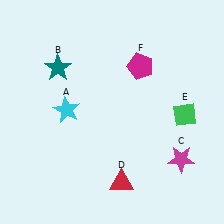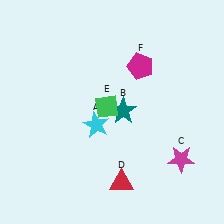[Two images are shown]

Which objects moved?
The objects that moved are: the cyan star (A), the teal star (B), the green diamond (E).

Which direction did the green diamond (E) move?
The green diamond (E) moved left.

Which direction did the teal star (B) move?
The teal star (B) moved right.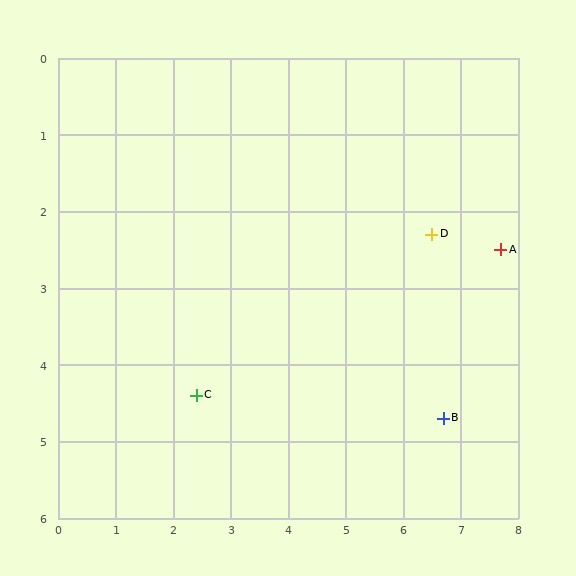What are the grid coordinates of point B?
Point B is at approximately (6.7, 4.7).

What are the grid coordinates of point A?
Point A is at approximately (7.7, 2.5).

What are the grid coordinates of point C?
Point C is at approximately (2.4, 4.4).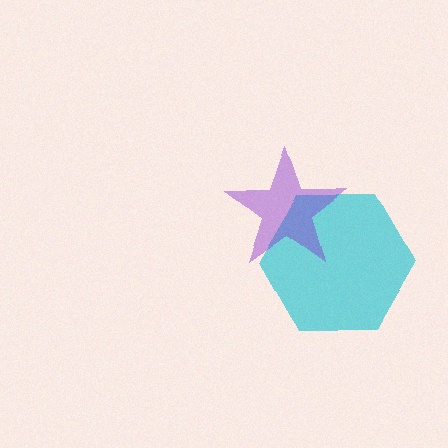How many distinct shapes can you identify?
There are 2 distinct shapes: a cyan hexagon, a purple star.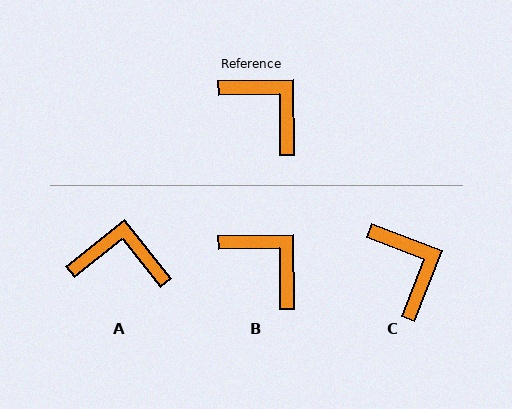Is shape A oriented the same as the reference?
No, it is off by about 38 degrees.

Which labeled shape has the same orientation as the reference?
B.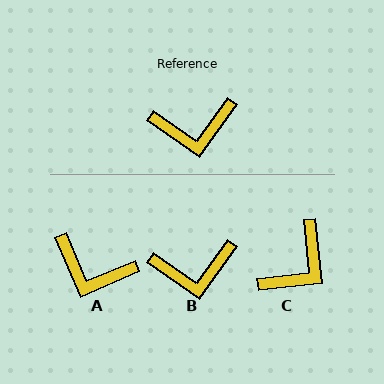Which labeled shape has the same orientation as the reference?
B.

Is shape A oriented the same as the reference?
No, it is off by about 32 degrees.